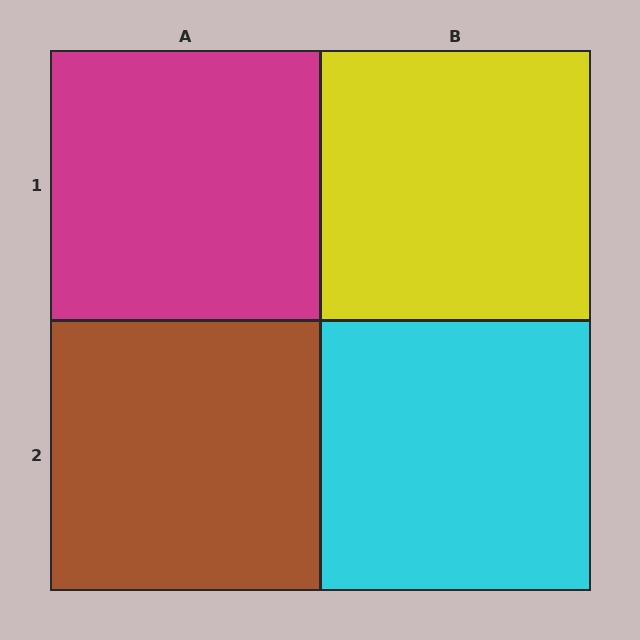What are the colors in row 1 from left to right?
Magenta, yellow.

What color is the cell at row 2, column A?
Brown.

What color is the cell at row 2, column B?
Cyan.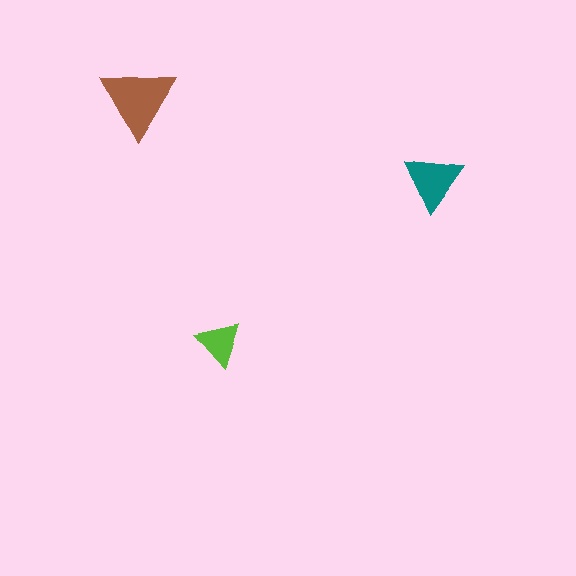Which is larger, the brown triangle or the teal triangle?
The brown one.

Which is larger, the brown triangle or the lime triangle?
The brown one.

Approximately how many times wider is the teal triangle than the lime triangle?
About 1.5 times wider.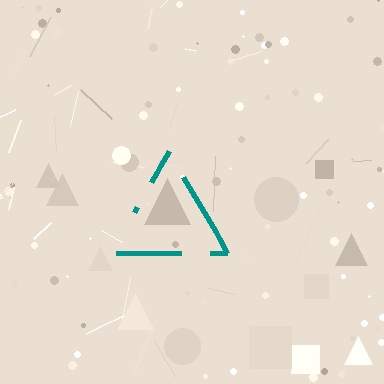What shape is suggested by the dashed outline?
The dashed outline suggests a triangle.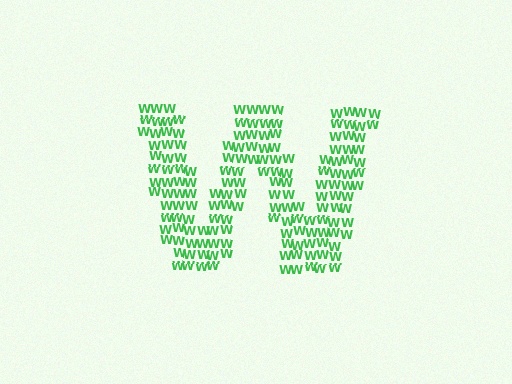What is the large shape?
The large shape is the letter W.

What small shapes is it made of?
It is made of small letter W's.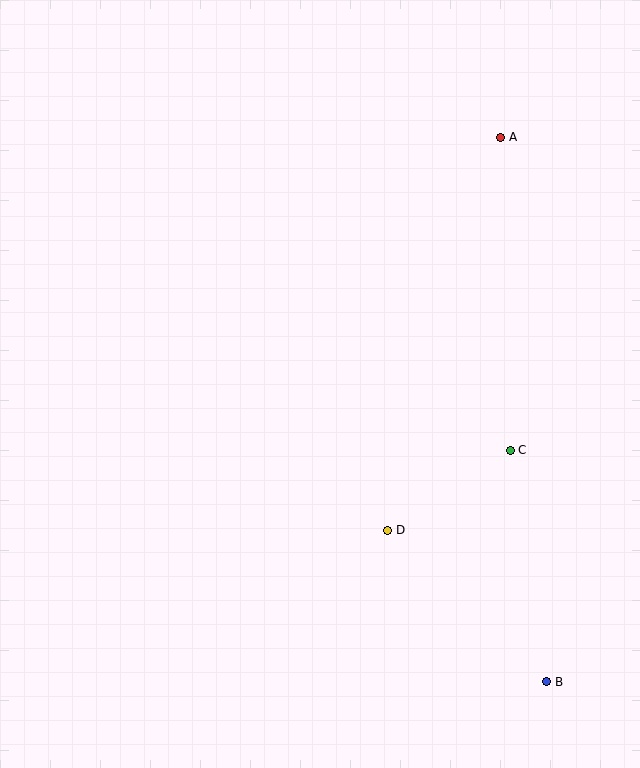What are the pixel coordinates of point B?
Point B is at (547, 682).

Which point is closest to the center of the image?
Point D at (388, 530) is closest to the center.